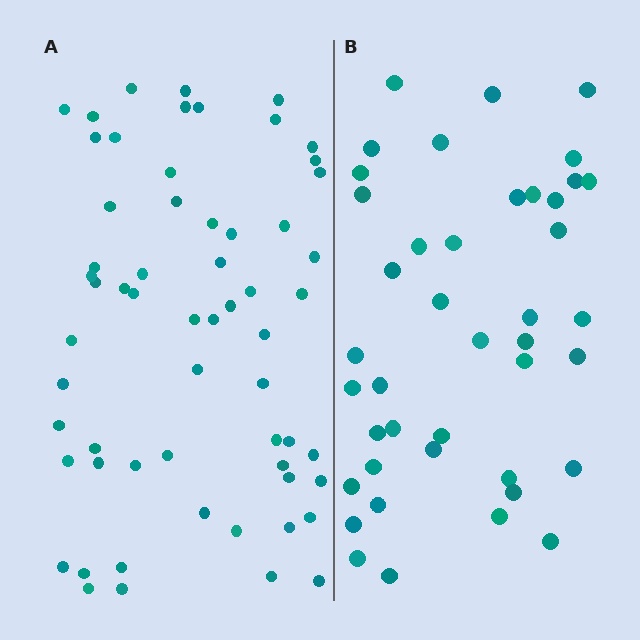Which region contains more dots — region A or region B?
Region A (the left region) has more dots.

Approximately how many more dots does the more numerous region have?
Region A has approximately 20 more dots than region B.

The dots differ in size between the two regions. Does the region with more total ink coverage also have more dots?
No. Region B has more total ink coverage because its dots are larger, but region A actually contains more individual dots. Total area can be misleading — the number of items is what matters here.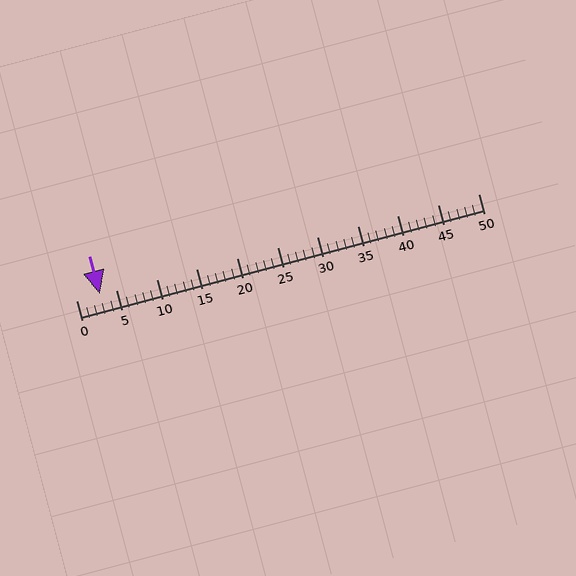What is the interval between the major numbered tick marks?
The major tick marks are spaced 5 units apart.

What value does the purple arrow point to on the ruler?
The purple arrow points to approximately 3.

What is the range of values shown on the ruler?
The ruler shows values from 0 to 50.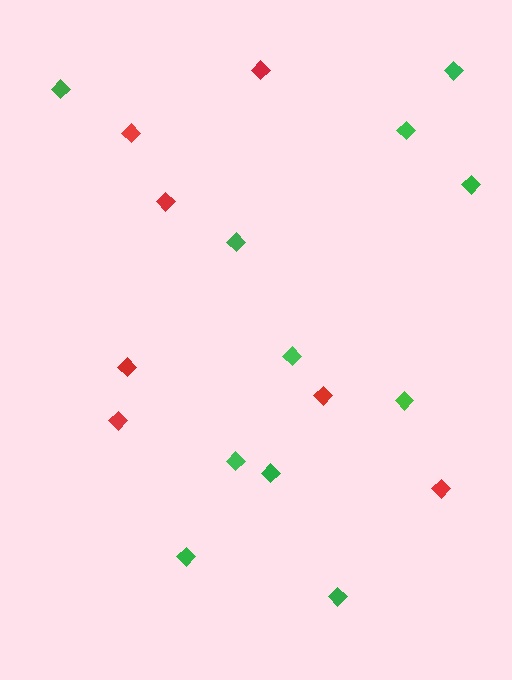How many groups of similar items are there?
There are 2 groups: one group of green diamonds (11) and one group of red diamonds (7).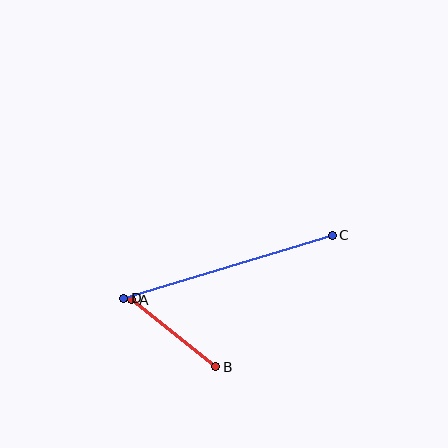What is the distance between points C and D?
The distance is approximately 218 pixels.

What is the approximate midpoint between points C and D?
The midpoint is at approximately (228, 267) pixels.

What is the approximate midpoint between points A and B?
The midpoint is at approximately (174, 333) pixels.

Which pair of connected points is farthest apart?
Points C and D are farthest apart.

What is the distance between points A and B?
The distance is approximately 108 pixels.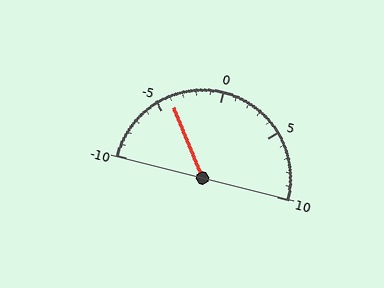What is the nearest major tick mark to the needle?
The nearest major tick mark is -5.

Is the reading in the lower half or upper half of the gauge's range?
The reading is in the lower half of the range (-10 to 10).